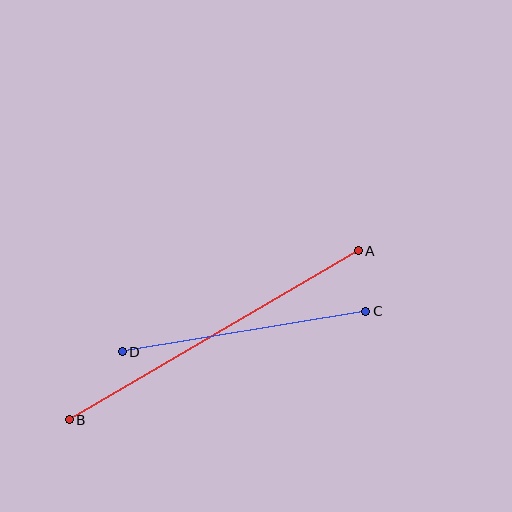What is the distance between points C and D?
The distance is approximately 247 pixels.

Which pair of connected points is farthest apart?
Points A and B are farthest apart.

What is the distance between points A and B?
The distance is approximately 335 pixels.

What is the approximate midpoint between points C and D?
The midpoint is at approximately (244, 331) pixels.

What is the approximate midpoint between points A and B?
The midpoint is at approximately (214, 335) pixels.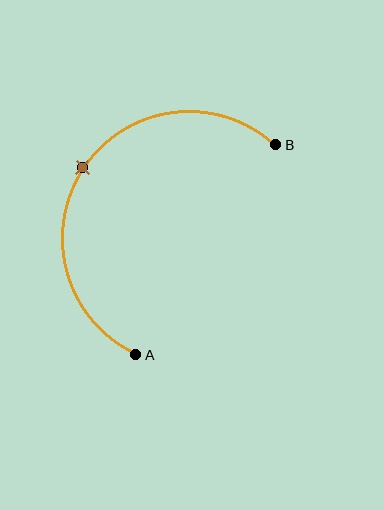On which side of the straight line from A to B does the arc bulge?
The arc bulges above and to the left of the straight line connecting A and B.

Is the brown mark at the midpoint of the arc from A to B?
Yes. The brown mark lies on the arc at equal arc-length from both A and B — it is the arc midpoint.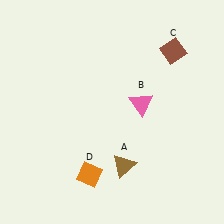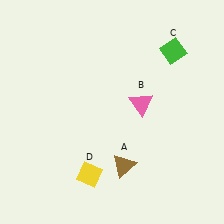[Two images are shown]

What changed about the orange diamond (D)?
In Image 1, D is orange. In Image 2, it changed to yellow.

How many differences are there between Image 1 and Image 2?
There are 2 differences between the two images.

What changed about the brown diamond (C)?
In Image 1, C is brown. In Image 2, it changed to green.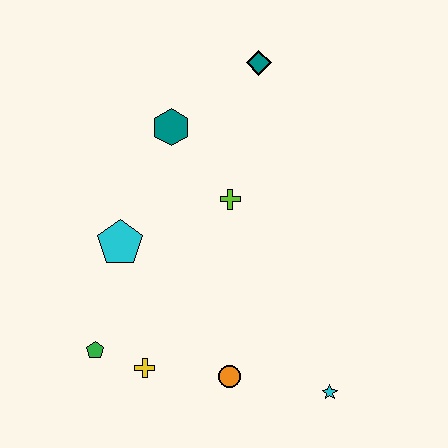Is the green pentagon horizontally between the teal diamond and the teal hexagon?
No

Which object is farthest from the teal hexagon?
The cyan star is farthest from the teal hexagon.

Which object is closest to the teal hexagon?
The lime cross is closest to the teal hexagon.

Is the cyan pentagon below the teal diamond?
Yes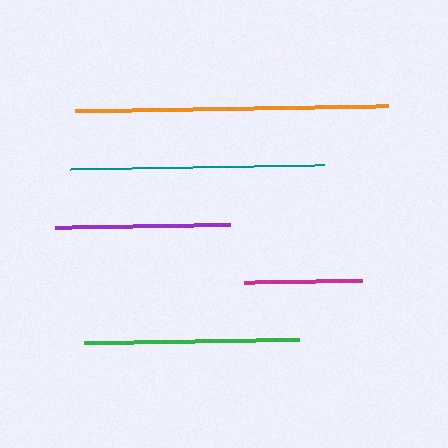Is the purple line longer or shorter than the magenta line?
The purple line is longer than the magenta line.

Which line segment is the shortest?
The magenta line is the shortest at approximately 118 pixels.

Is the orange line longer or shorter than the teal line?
The orange line is longer than the teal line.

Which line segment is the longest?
The orange line is the longest at approximately 313 pixels.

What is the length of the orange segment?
The orange segment is approximately 313 pixels long.